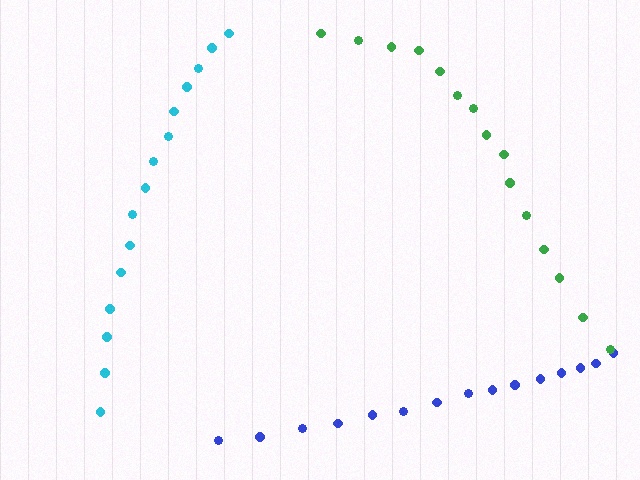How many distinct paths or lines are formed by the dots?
There are 3 distinct paths.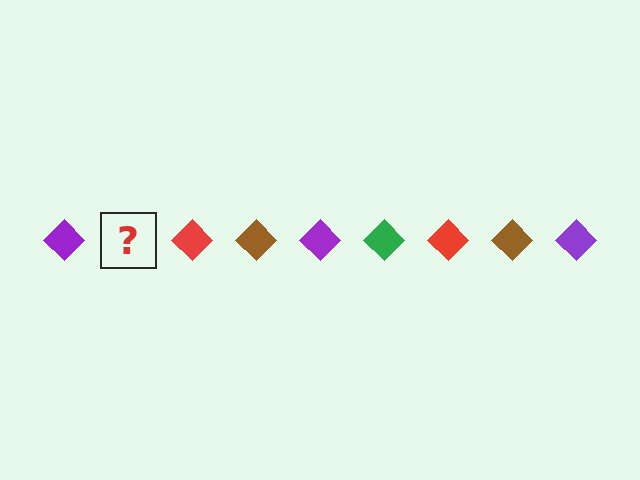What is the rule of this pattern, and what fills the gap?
The rule is that the pattern cycles through purple, green, red, brown diamonds. The gap should be filled with a green diamond.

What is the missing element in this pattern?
The missing element is a green diamond.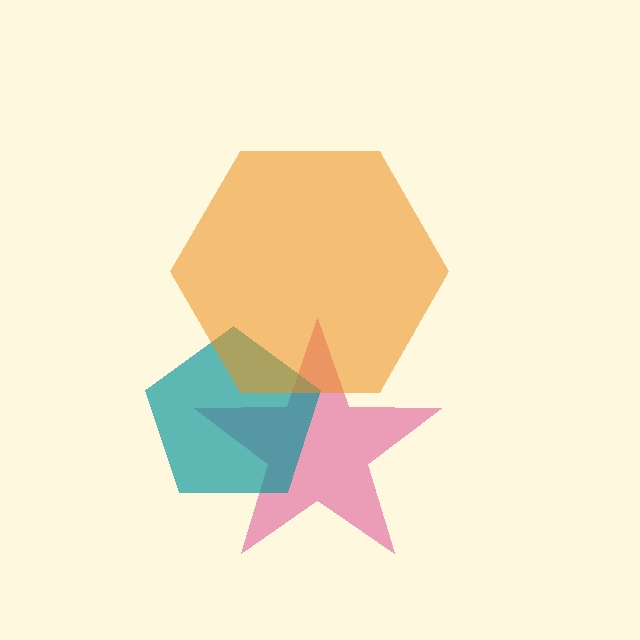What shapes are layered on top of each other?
The layered shapes are: a pink star, a teal pentagon, an orange hexagon.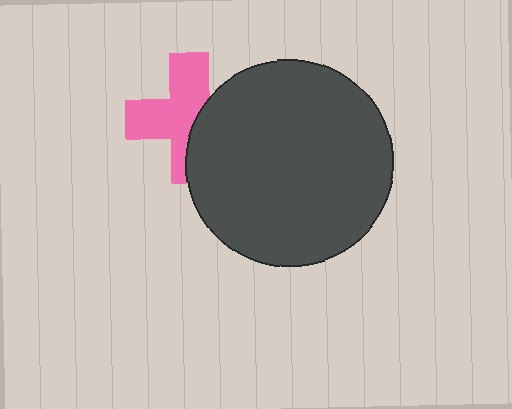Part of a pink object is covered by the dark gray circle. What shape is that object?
It is a cross.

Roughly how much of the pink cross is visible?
About half of it is visible (roughly 61%).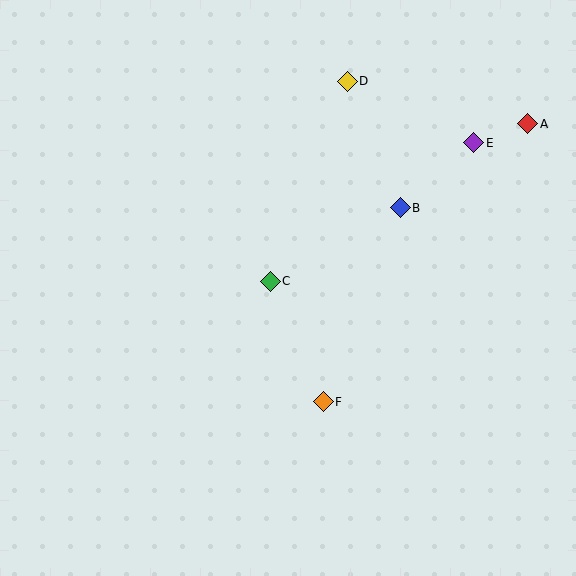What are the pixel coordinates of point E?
Point E is at (474, 143).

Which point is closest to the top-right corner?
Point A is closest to the top-right corner.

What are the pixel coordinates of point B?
Point B is at (400, 208).